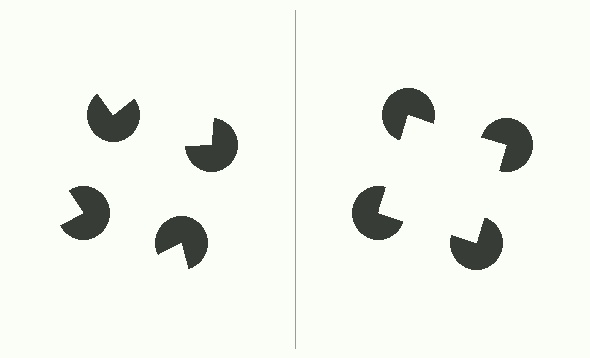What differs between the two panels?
The pac-man discs are positioned identically on both sides; only the wedge orientations differ. On the right they align to a square; on the left they are misaligned.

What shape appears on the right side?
An illusory square.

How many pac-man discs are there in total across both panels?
8 — 4 on each side.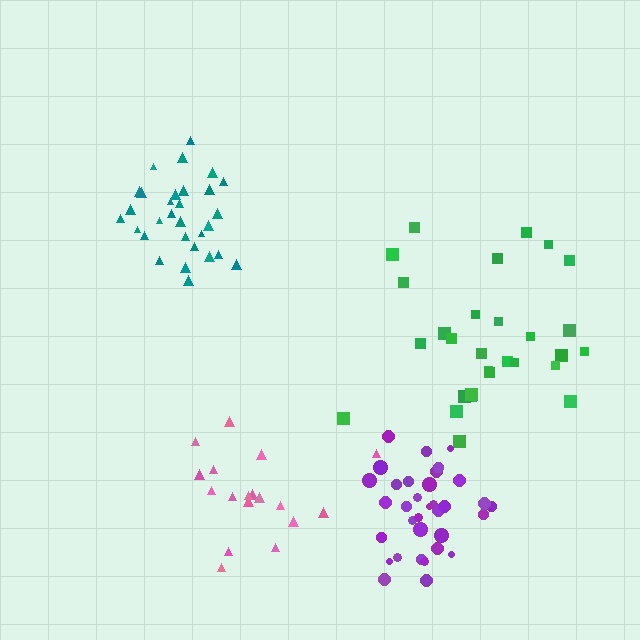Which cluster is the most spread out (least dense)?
Green.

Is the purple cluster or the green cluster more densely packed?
Purple.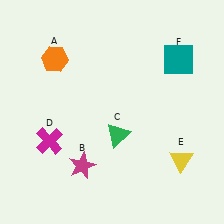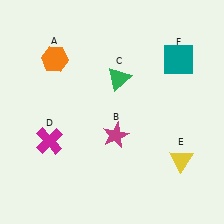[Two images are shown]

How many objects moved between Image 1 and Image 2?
2 objects moved between the two images.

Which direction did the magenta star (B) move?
The magenta star (B) moved right.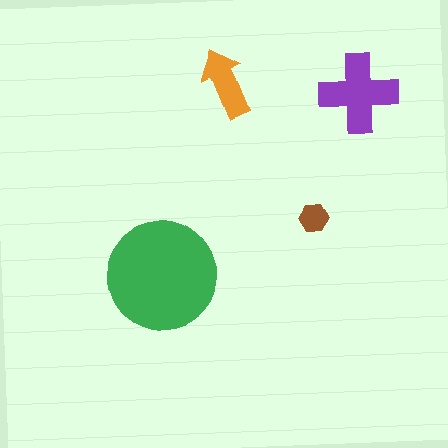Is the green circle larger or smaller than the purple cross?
Larger.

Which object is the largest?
The green circle.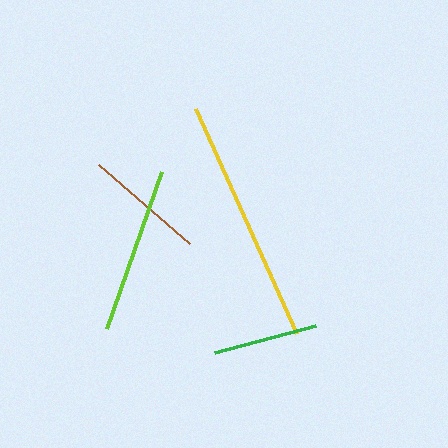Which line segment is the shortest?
The green line is the shortest at approximately 106 pixels.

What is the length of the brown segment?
The brown segment is approximately 120 pixels long.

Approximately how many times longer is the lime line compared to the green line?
The lime line is approximately 1.6 times the length of the green line.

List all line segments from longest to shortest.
From longest to shortest: yellow, lime, brown, green.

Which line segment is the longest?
The yellow line is the longest at approximately 247 pixels.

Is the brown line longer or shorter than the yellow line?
The yellow line is longer than the brown line.